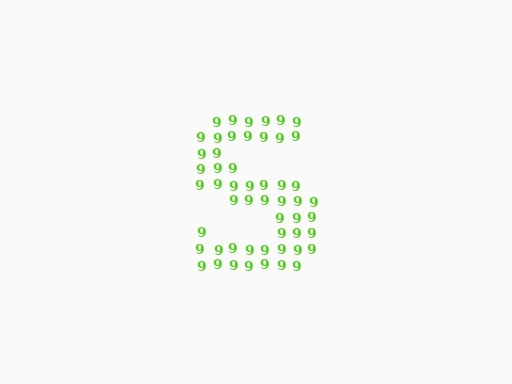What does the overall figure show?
The overall figure shows the letter S.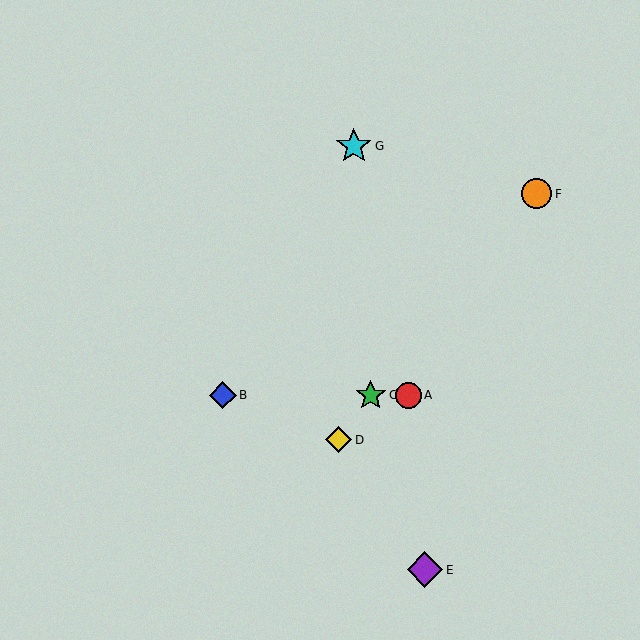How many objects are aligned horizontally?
3 objects (A, B, C) are aligned horizontally.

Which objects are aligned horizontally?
Objects A, B, C are aligned horizontally.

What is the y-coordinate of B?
Object B is at y≈395.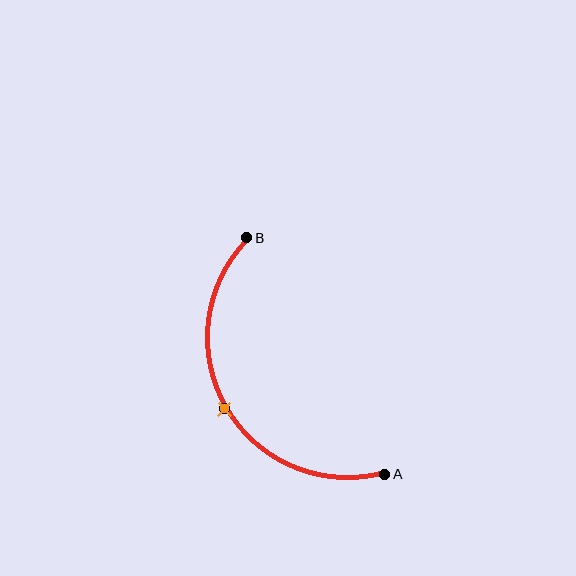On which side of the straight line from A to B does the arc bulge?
The arc bulges to the left of the straight line connecting A and B.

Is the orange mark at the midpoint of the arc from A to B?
Yes. The orange mark lies on the arc at equal arc-length from both A and B — it is the arc midpoint.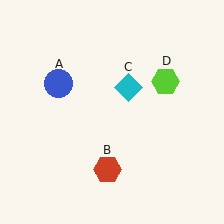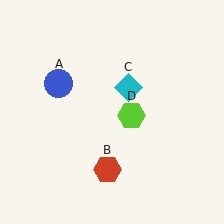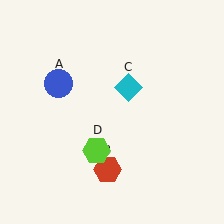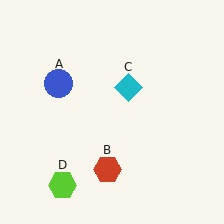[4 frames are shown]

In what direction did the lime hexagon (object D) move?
The lime hexagon (object D) moved down and to the left.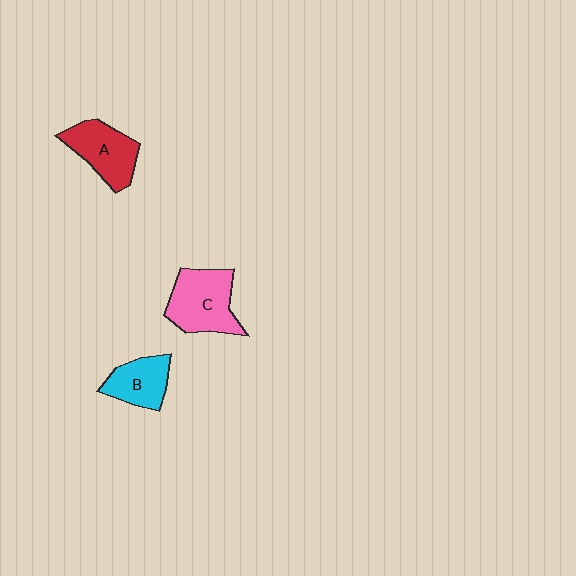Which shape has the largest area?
Shape C (pink).